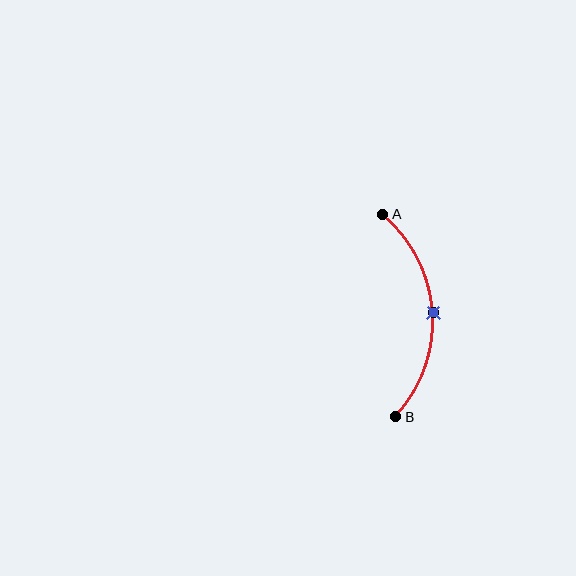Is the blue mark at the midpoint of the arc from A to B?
Yes. The blue mark lies on the arc at equal arc-length from both A and B — it is the arc midpoint.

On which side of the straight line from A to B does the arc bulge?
The arc bulges to the right of the straight line connecting A and B.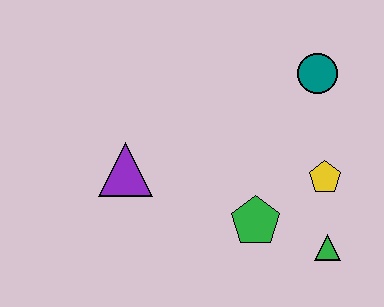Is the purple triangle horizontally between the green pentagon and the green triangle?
No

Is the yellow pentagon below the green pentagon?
No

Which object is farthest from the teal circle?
The purple triangle is farthest from the teal circle.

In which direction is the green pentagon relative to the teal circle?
The green pentagon is below the teal circle.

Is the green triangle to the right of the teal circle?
Yes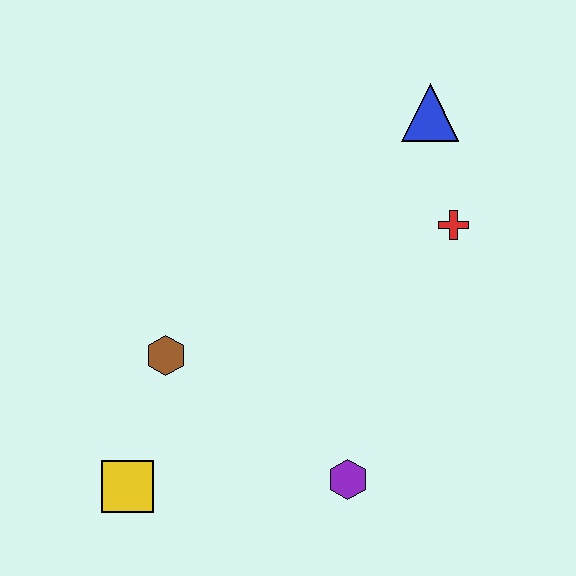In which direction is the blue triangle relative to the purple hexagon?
The blue triangle is above the purple hexagon.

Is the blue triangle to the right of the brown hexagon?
Yes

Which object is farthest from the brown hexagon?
The blue triangle is farthest from the brown hexagon.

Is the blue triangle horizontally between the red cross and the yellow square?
Yes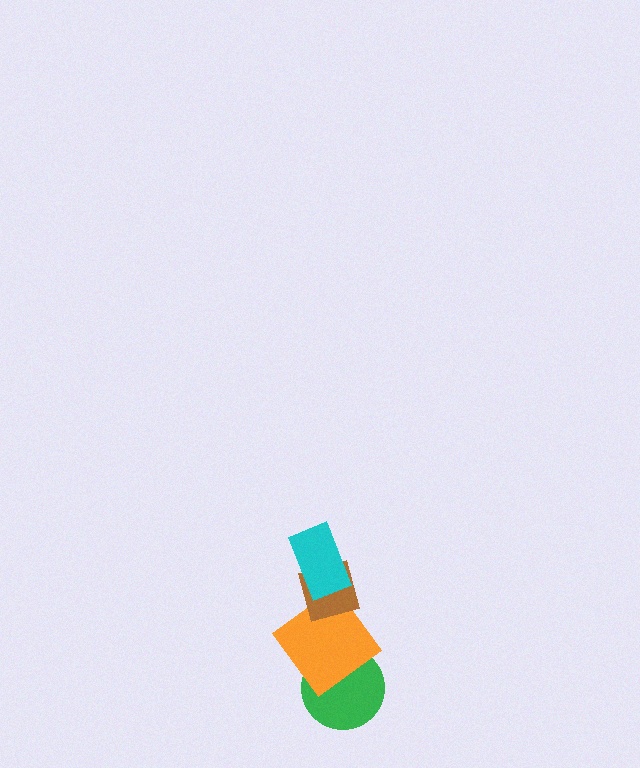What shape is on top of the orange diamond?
The brown square is on top of the orange diamond.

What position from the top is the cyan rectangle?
The cyan rectangle is 1st from the top.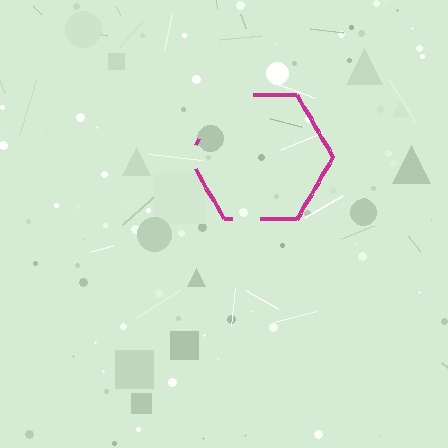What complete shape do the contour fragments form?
The contour fragments form a hexagon.